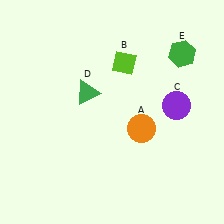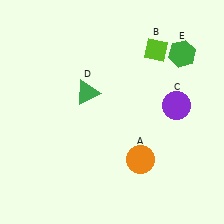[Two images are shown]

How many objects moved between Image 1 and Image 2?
2 objects moved between the two images.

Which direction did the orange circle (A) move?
The orange circle (A) moved down.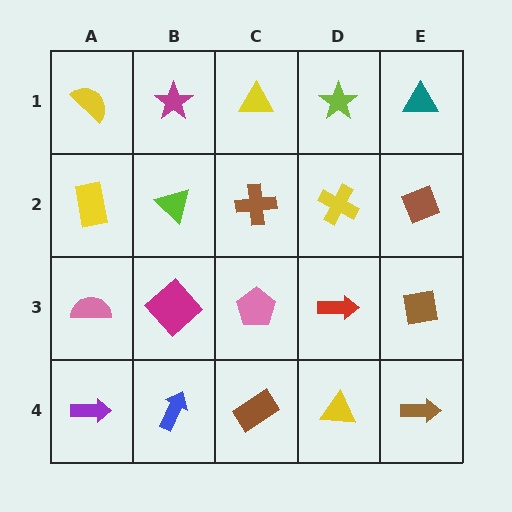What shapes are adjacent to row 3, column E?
A brown diamond (row 2, column E), a brown arrow (row 4, column E), a red arrow (row 3, column D).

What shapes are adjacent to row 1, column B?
A lime triangle (row 2, column B), a yellow semicircle (row 1, column A), a yellow triangle (row 1, column C).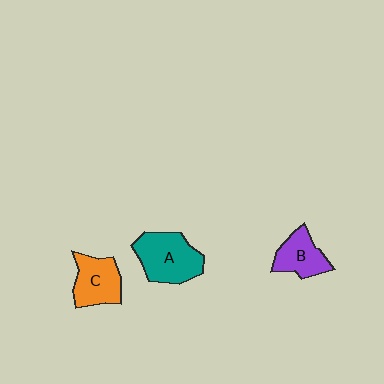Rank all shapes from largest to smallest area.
From largest to smallest: A (teal), C (orange), B (purple).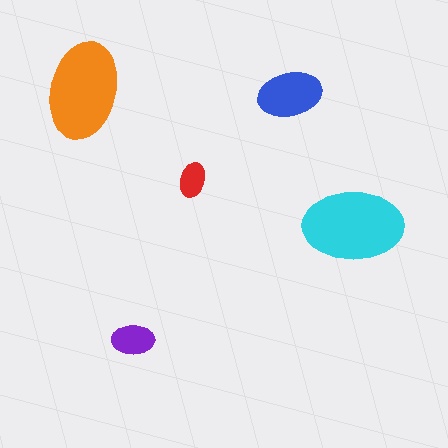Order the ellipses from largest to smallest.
the cyan one, the orange one, the blue one, the purple one, the red one.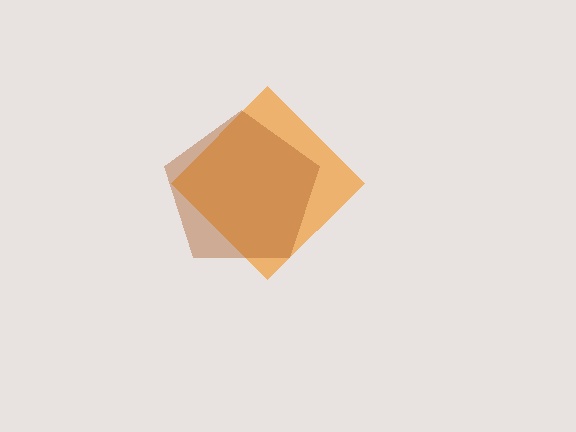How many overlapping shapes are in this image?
There are 2 overlapping shapes in the image.